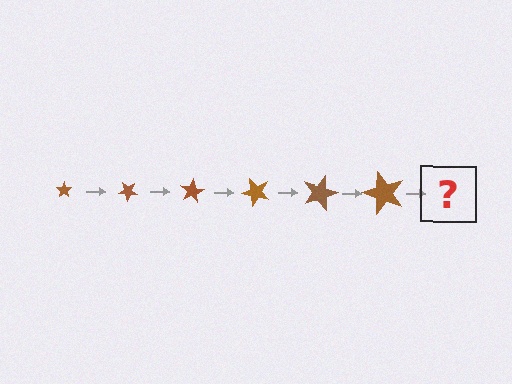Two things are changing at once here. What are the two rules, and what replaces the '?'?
The two rules are that the star grows larger each step and it rotates 40 degrees each step. The '?' should be a star, larger than the previous one and rotated 240 degrees from the start.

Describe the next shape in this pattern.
It should be a star, larger than the previous one and rotated 240 degrees from the start.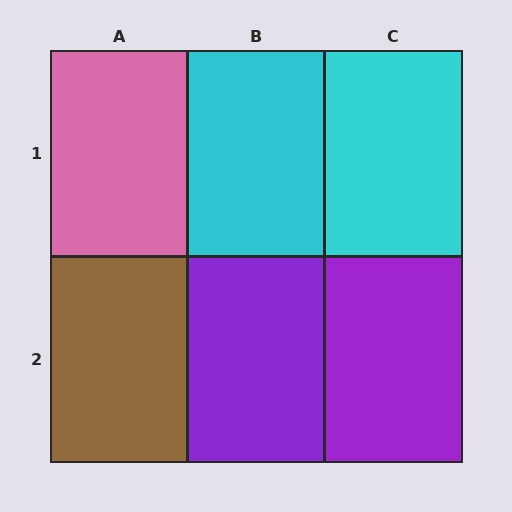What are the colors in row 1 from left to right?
Pink, cyan, cyan.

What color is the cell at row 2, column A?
Brown.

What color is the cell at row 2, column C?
Purple.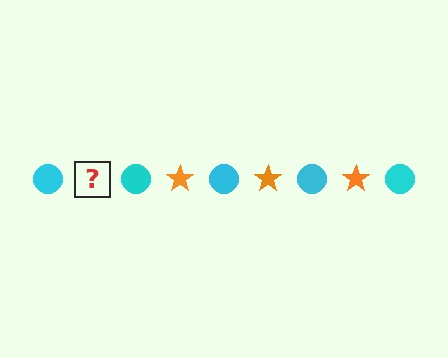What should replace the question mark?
The question mark should be replaced with an orange star.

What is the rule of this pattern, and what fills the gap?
The rule is that the pattern alternates between cyan circle and orange star. The gap should be filled with an orange star.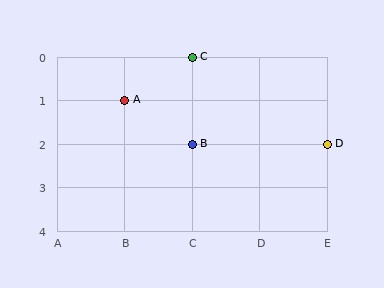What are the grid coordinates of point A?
Point A is at grid coordinates (B, 1).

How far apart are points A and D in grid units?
Points A and D are 3 columns and 1 row apart (about 3.2 grid units diagonally).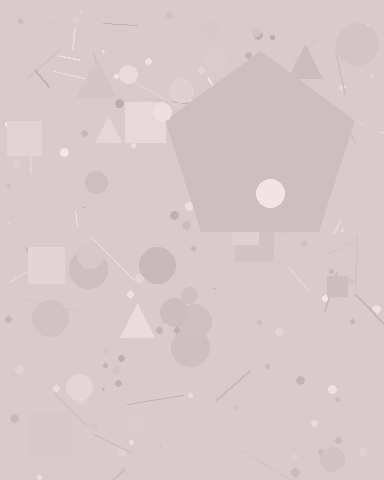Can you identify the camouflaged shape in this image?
The camouflaged shape is a pentagon.